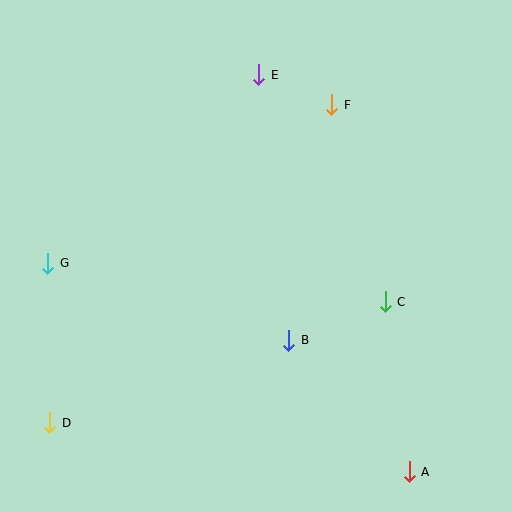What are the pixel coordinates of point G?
Point G is at (48, 263).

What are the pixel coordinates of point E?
Point E is at (259, 75).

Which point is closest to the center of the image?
Point B at (289, 340) is closest to the center.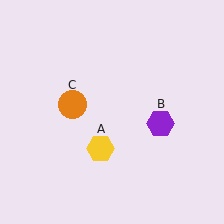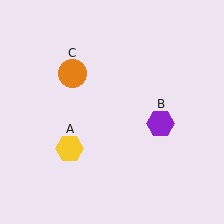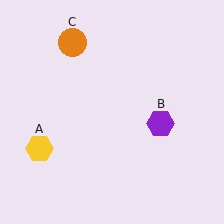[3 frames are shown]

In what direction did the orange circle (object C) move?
The orange circle (object C) moved up.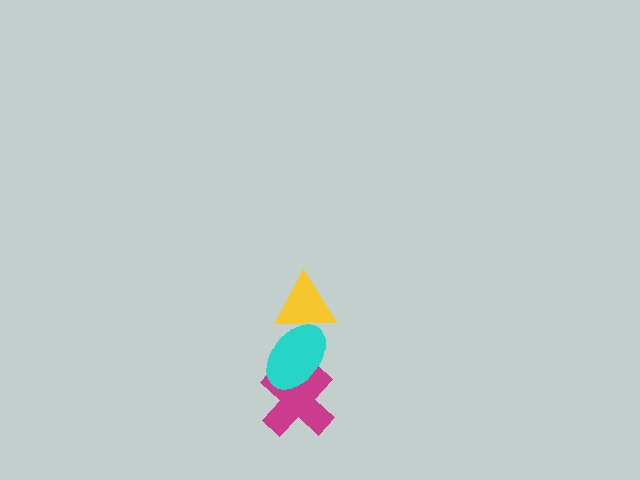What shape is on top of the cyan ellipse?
The yellow triangle is on top of the cyan ellipse.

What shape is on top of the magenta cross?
The cyan ellipse is on top of the magenta cross.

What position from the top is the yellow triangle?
The yellow triangle is 1st from the top.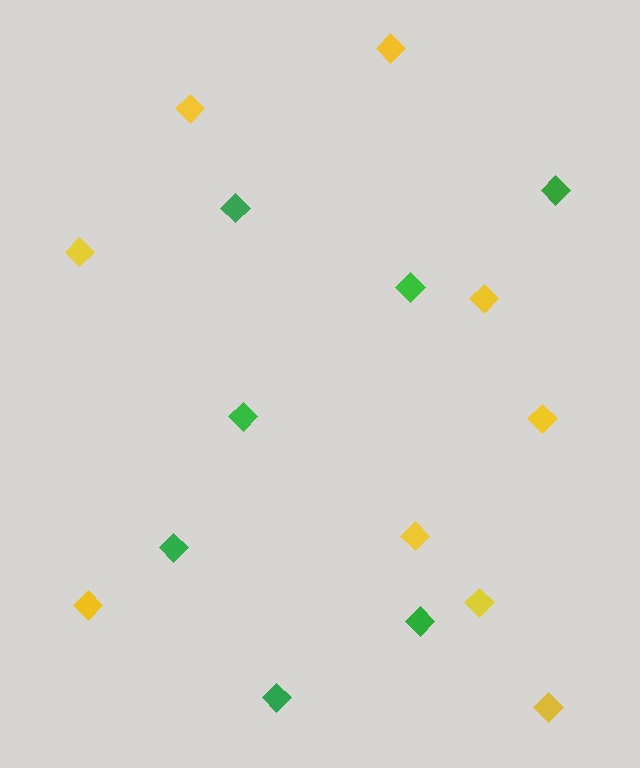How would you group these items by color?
There are 2 groups: one group of yellow diamonds (9) and one group of green diamonds (7).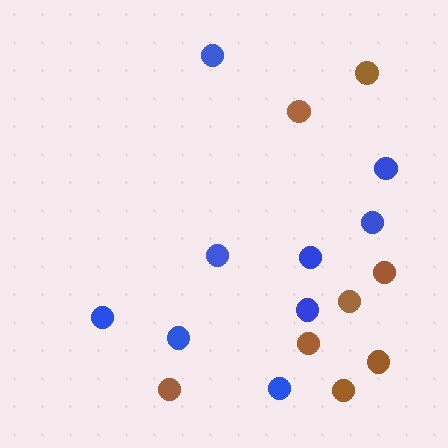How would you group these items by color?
There are 2 groups: one group of blue circles (9) and one group of brown circles (8).